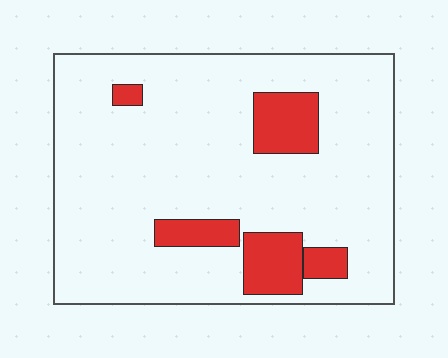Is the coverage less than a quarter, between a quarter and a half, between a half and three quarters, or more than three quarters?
Less than a quarter.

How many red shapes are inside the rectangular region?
5.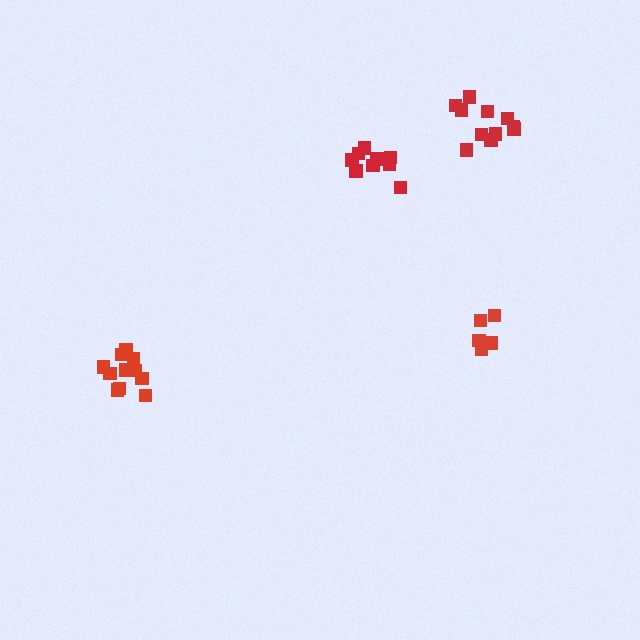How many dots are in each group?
Group 1: 5 dots, Group 2: 9 dots, Group 3: 11 dots, Group 4: 11 dots (36 total).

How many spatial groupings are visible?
There are 4 spatial groupings.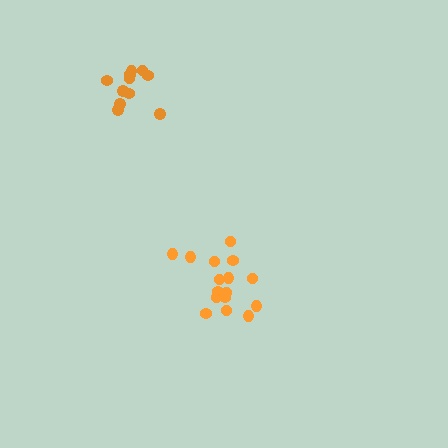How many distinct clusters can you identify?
There are 2 distinct clusters.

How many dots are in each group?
Group 1: 16 dots, Group 2: 11 dots (27 total).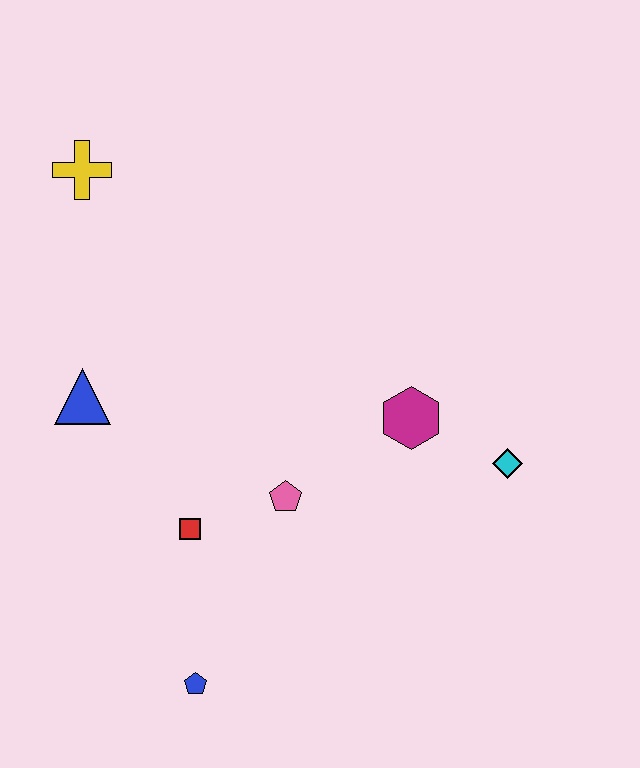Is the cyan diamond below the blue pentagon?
No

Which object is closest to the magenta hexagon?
The cyan diamond is closest to the magenta hexagon.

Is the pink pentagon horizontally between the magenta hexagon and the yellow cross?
Yes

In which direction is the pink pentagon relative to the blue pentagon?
The pink pentagon is above the blue pentagon.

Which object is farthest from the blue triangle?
The cyan diamond is farthest from the blue triangle.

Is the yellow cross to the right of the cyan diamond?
No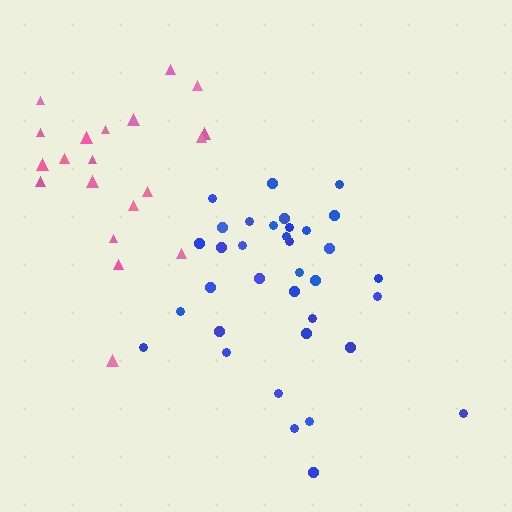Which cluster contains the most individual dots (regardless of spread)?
Blue (35).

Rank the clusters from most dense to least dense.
blue, pink.